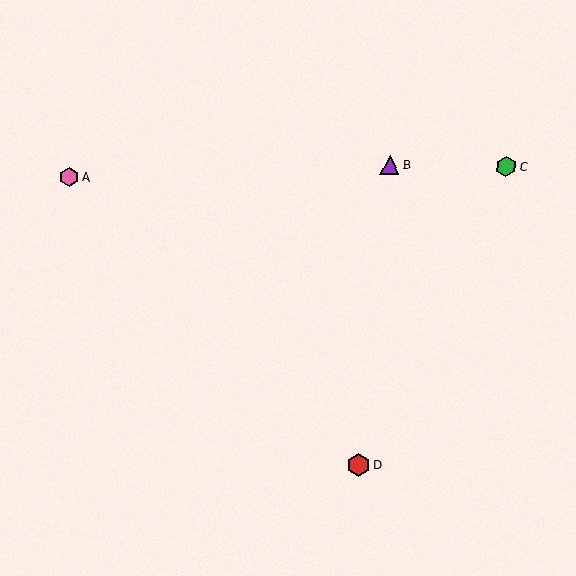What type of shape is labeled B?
Shape B is a purple triangle.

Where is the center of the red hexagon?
The center of the red hexagon is at (359, 465).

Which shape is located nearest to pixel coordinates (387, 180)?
The purple triangle (labeled B) at (390, 165) is nearest to that location.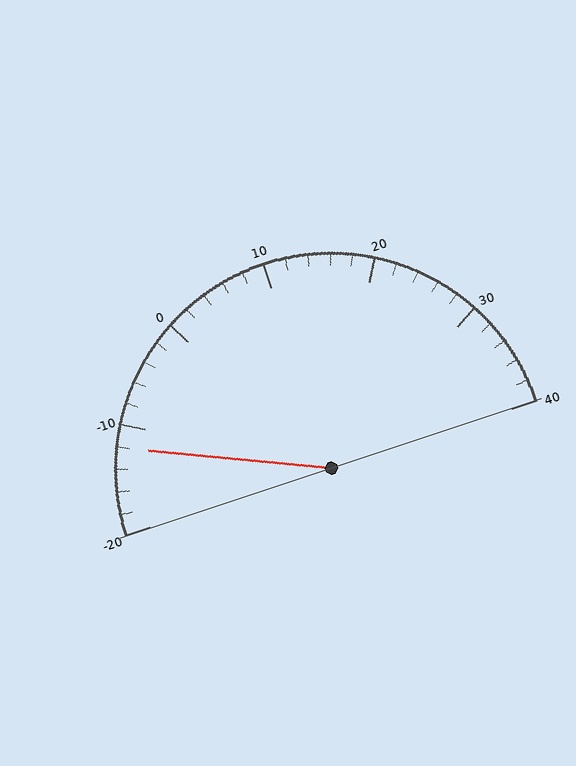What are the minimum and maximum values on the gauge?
The gauge ranges from -20 to 40.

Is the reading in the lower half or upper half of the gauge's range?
The reading is in the lower half of the range (-20 to 40).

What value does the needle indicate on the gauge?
The needle indicates approximately -12.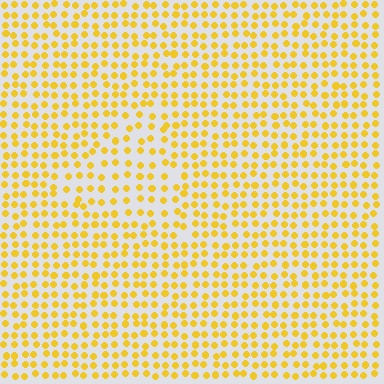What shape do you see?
I see a triangle.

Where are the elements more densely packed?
The elements are more densely packed outside the triangle boundary.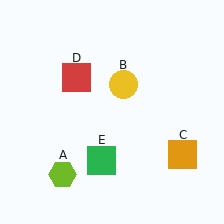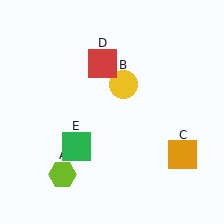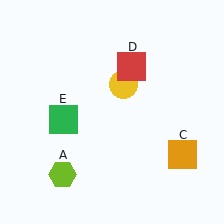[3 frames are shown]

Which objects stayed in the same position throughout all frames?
Lime hexagon (object A) and yellow circle (object B) and orange square (object C) remained stationary.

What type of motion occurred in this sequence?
The red square (object D), green square (object E) rotated clockwise around the center of the scene.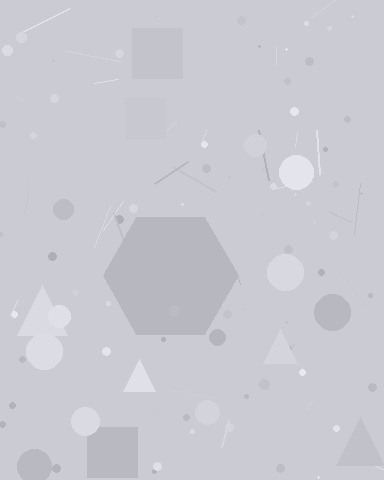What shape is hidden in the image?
A hexagon is hidden in the image.